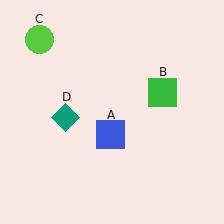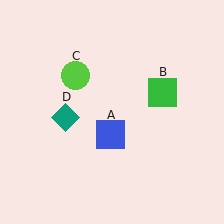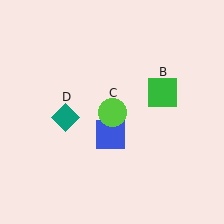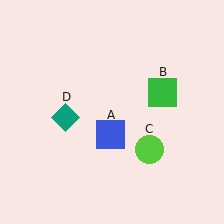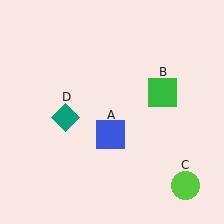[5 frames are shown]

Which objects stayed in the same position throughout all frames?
Blue square (object A) and green square (object B) and teal diamond (object D) remained stationary.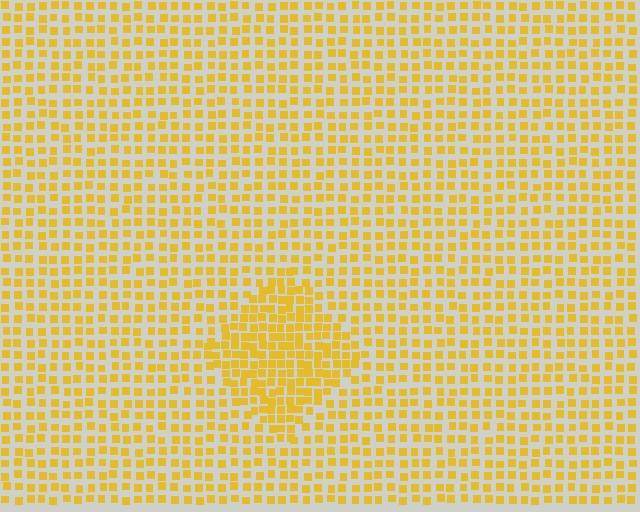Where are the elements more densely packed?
The elements are more densely packed inside the diamond boundary.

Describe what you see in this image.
The image contains small yellow elements arranged at two different densities. A diamond-shaped region is visible where the elements are more densely packed than the surrounding area.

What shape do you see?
I see a diamond.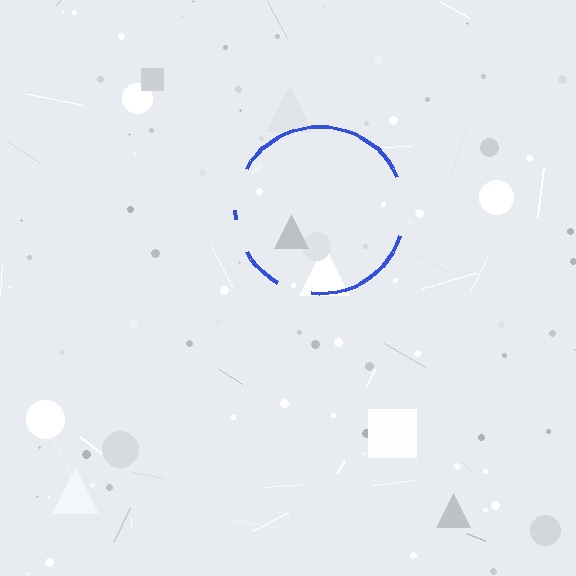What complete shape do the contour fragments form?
The contour fragments form a circle.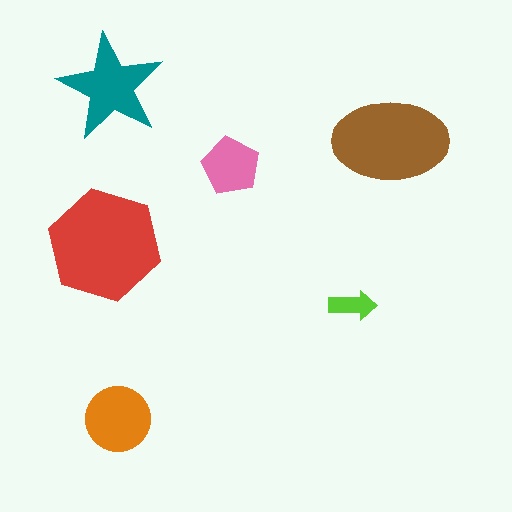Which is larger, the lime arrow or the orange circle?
The orange circle.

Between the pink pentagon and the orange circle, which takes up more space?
The orange circle.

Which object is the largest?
The red hexagon.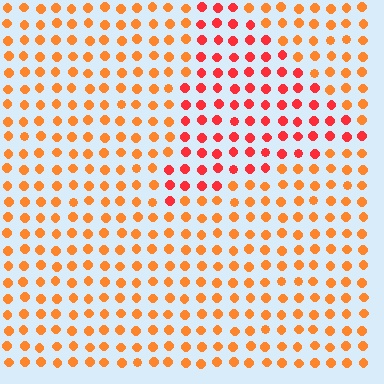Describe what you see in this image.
The image is filled with small orange elements in a uniform arrangement. A triangle-shaped region is visible where the elements are tinted to a slightly different hue, forming a subtle color boundary.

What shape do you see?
I see a triangle.